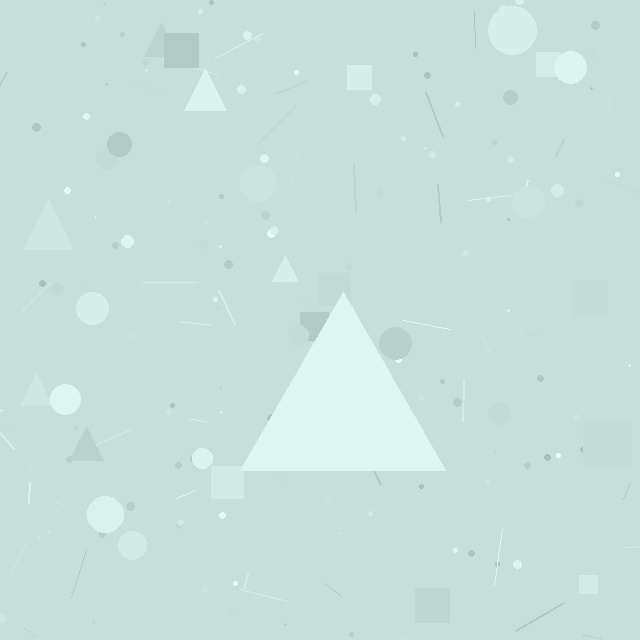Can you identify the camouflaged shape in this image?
The camouflaged shape is a triangle.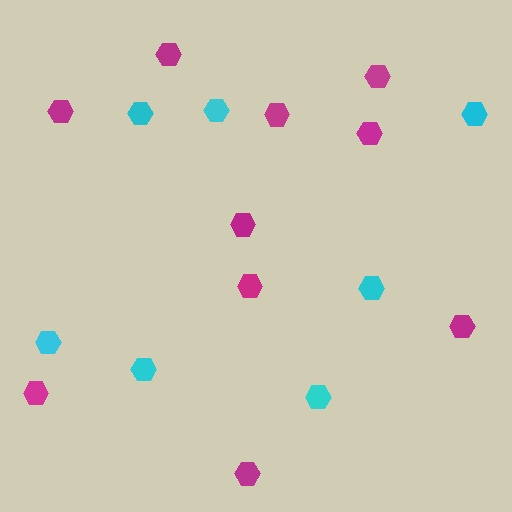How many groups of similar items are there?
There are 2 groups: one group of magenta hexagons (10) and one group of cyan hexagons (7).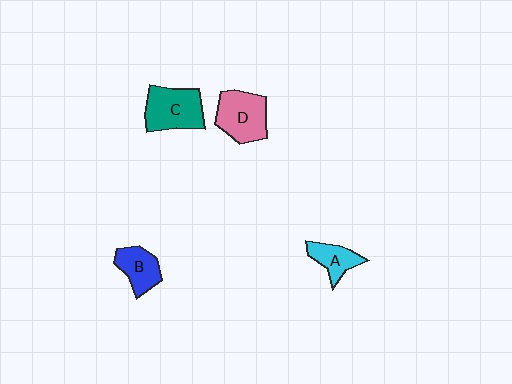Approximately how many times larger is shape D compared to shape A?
Approximately 1.7 times.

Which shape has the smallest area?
Shape A (cyan).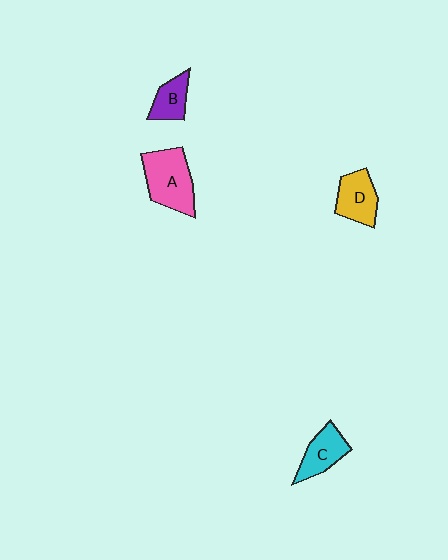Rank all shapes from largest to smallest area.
From largest to smallest: A (pink), D (yellow), C (cyan), B (purple).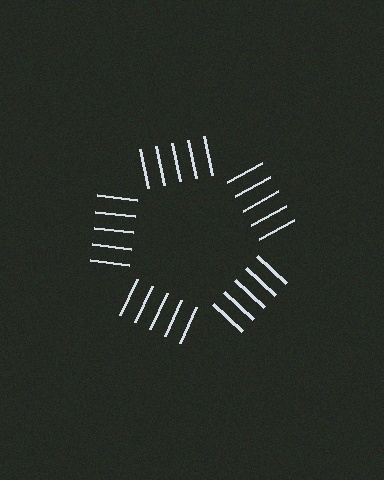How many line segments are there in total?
25 — 5 along each of the 5 edges.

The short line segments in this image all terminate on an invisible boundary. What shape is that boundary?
An illusory pentagon — the line segments terminate on its edges but no continuous stroke is drawn.